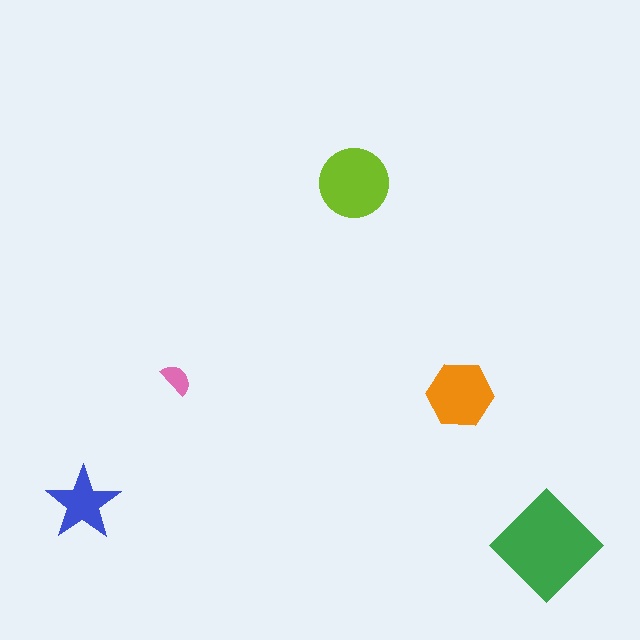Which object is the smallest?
The pink semicircle.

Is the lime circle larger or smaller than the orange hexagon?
Larger.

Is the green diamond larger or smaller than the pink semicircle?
Larger.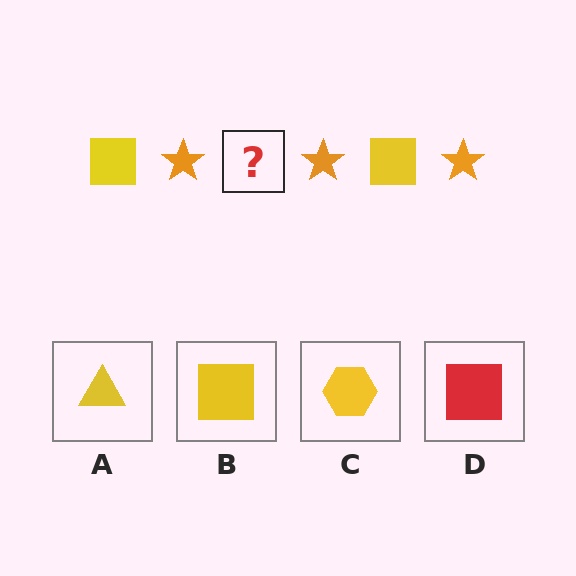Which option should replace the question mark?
Option B.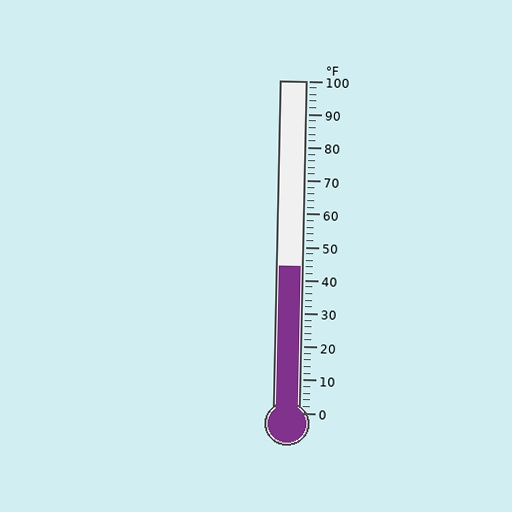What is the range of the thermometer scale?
The thermometer scale ranges from 0°F to 100°F.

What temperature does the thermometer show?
The thermometer shows approximately 44°F.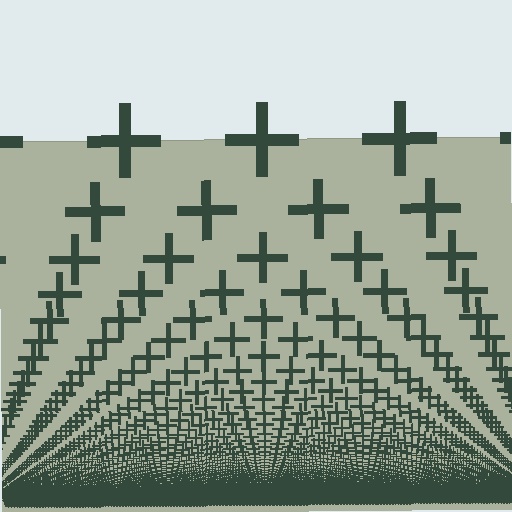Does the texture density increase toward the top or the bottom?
Density increases toward the bottom.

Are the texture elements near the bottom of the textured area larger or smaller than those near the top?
Smaller. The gradient is inverted — elements near the bottom are smaller and denser.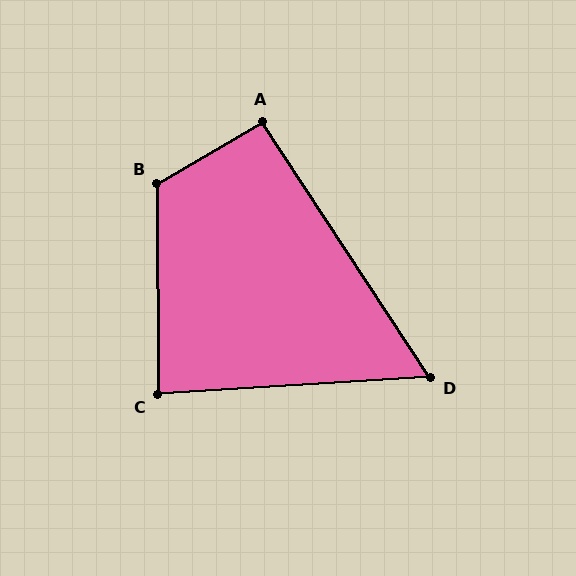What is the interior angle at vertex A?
Approximately 93 degrees (approximately right).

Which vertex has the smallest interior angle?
D, at approximately 60 degrees.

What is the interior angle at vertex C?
Approximately 87 degrees (approximately right).